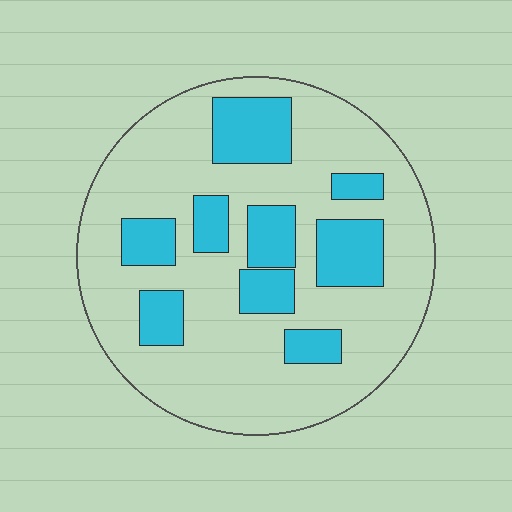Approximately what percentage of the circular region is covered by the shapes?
Approximately 25%.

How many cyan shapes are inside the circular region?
9.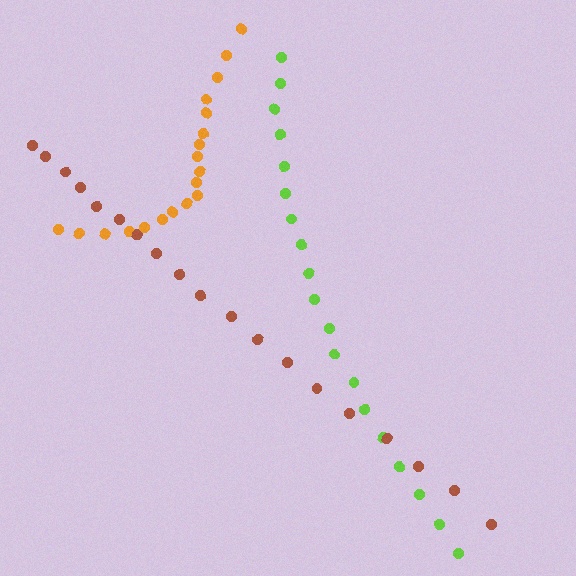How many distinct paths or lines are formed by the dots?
There are 3 distinct paths.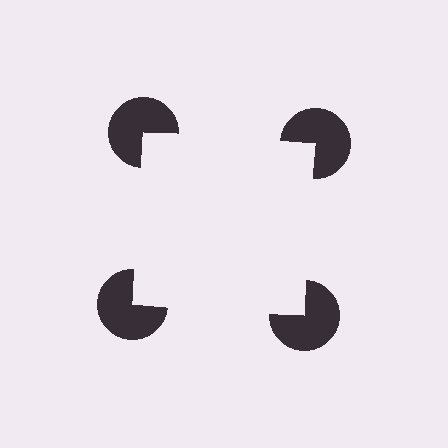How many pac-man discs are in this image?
There are 4 — one at each vertex of the illusory square.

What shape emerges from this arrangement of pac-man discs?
An illusory square — its edges are inferred from the aligned wedge cuts in the pac-man discs, not physically drawn.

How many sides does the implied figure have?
4 sides.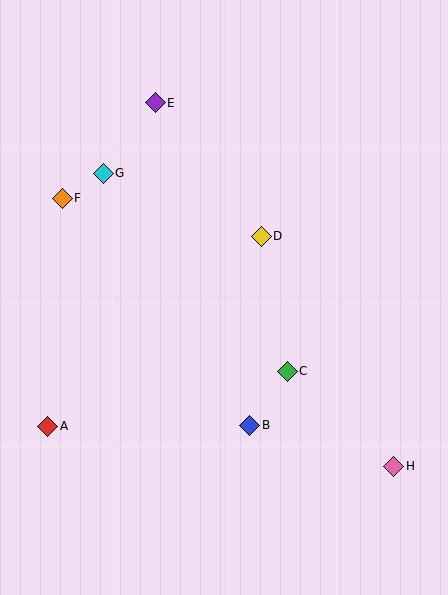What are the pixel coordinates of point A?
Point A is at (48, 426).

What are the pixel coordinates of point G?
Point G is at (103, 173).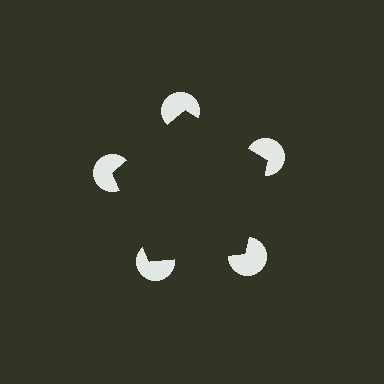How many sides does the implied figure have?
5 sides.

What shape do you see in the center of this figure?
An illusory pentagon — its edges are inferred from the aligned wedge cuts in the pac-man discs, not physically drawn.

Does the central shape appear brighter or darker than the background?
It typically appears slightly darker than the background, even though no actual brightness change is drawn.